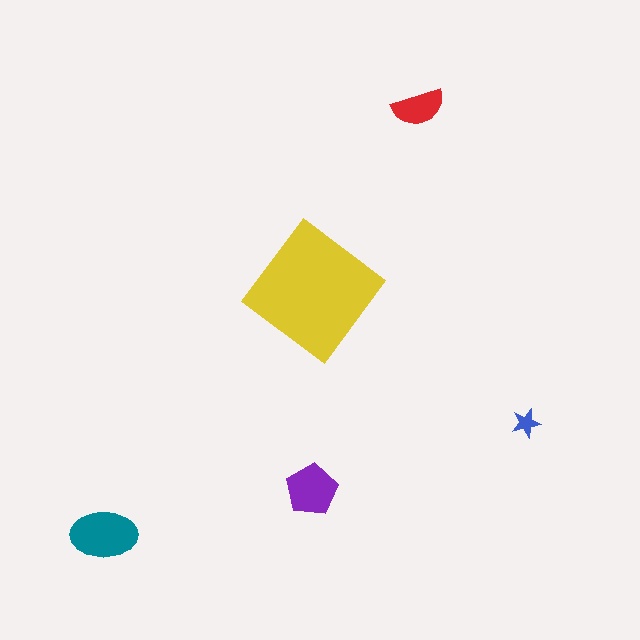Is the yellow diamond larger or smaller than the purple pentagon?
Larger.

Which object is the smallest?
The blue star.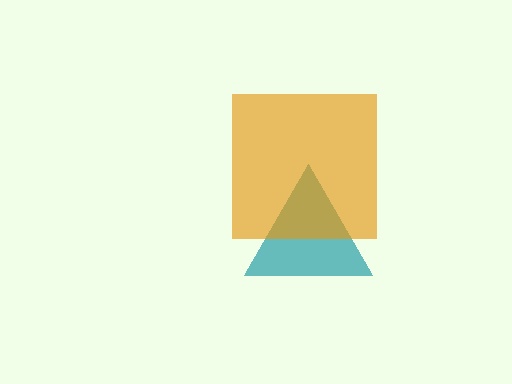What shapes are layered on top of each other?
The layered shapes are: a teal triangle, an orange square.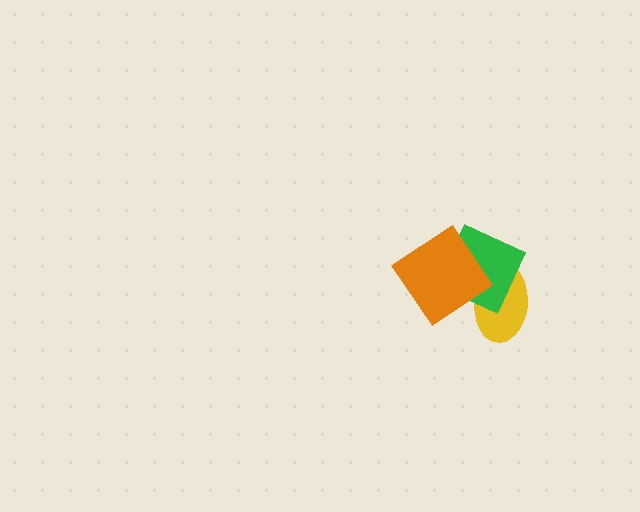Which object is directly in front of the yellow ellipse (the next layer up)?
The green square is directly in front of the yellow ellipse.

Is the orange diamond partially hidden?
No, no other shape covers it.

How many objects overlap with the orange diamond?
2 objects overlap with the orange diamond.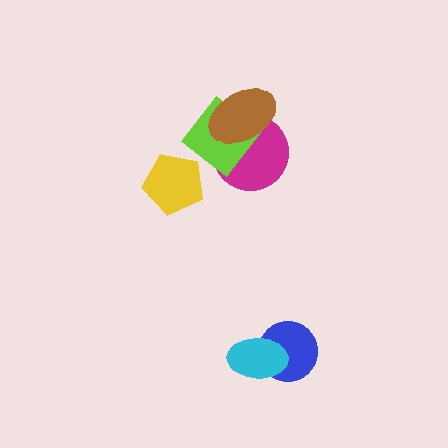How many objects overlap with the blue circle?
1 object overlaps with the blue circle.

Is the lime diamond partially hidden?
Yes, it is partially covered by another shape.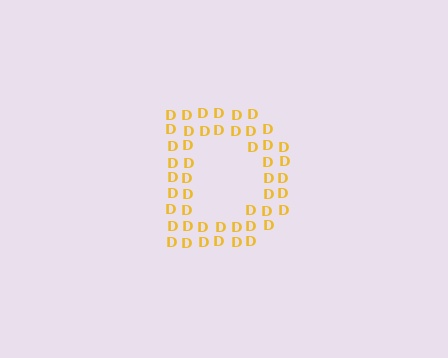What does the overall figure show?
The overall figure shows the letter D.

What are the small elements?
The small elements are letter D's.